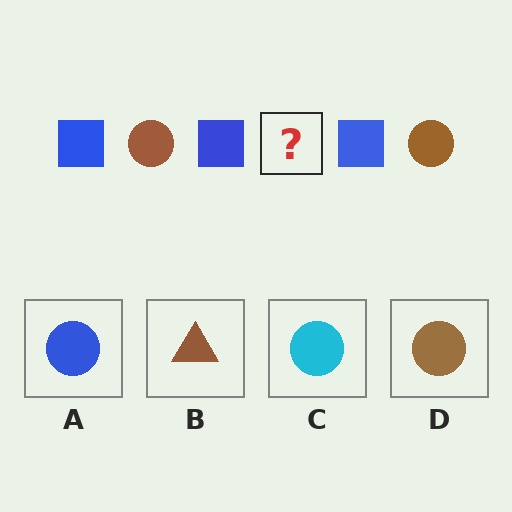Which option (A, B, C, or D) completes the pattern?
D.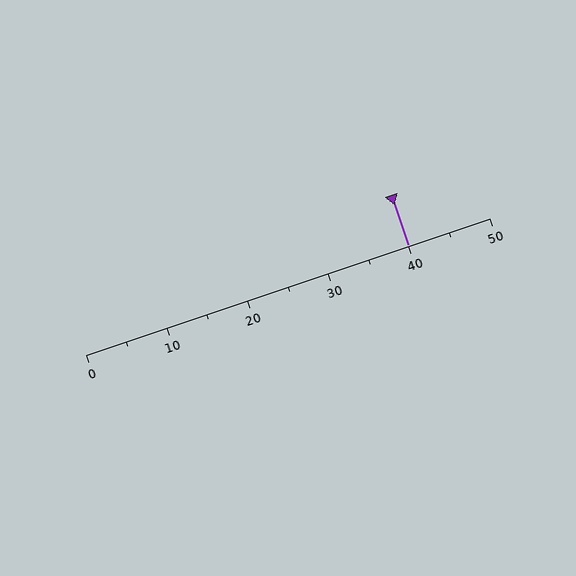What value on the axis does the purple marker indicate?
The marker indicates approximately 40.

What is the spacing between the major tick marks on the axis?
The major ticks are spaced 10 apart.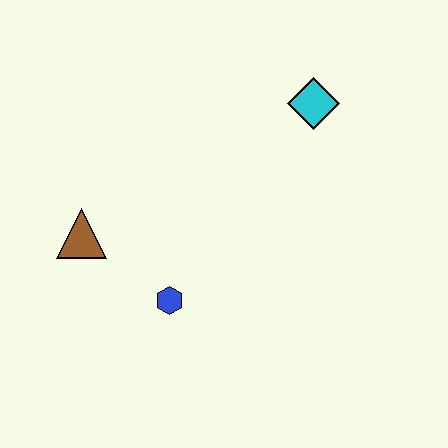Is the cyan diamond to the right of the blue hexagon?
Yes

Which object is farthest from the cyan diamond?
The brown triangle is farthest from the cyan diamond.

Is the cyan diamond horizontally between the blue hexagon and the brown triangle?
No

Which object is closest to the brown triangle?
The blue hexagon is closest to the brown triangle.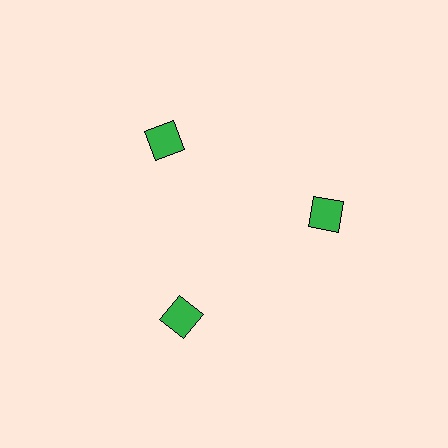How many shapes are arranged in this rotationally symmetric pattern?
There are 3 shapes, arranged in 3 groups of 1.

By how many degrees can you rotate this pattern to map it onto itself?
The pattern maps onto itself every 120 degrees of rotation.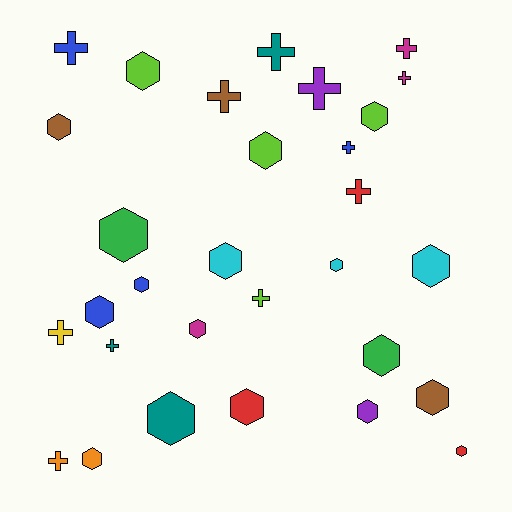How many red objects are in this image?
There are 3 red objects.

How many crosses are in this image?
There are 12 crosses.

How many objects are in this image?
There are 30 objects.